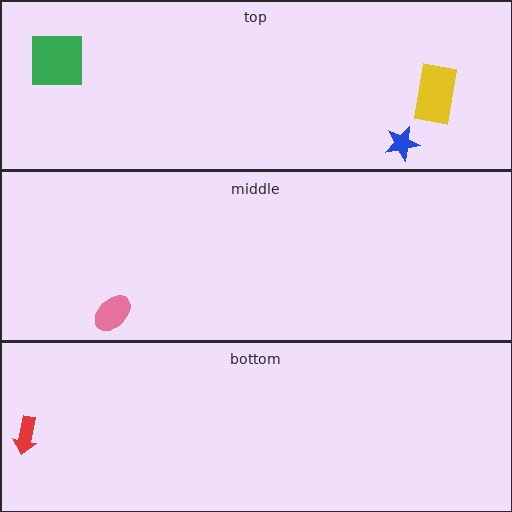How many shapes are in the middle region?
1.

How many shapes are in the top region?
3.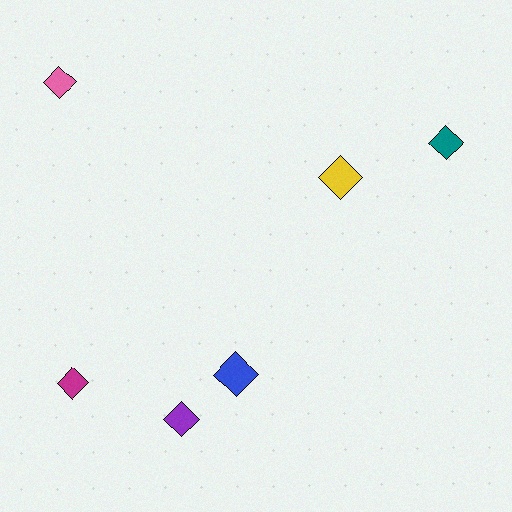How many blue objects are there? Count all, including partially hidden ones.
There is 1 blue object.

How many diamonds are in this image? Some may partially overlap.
There are 6 diamonds.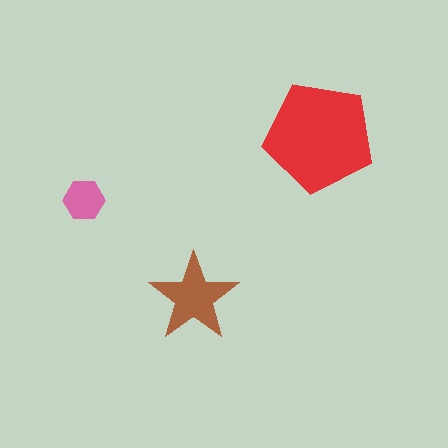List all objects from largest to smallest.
The red pentagon, the brown star, the pink hexagon.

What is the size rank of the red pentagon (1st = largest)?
1st.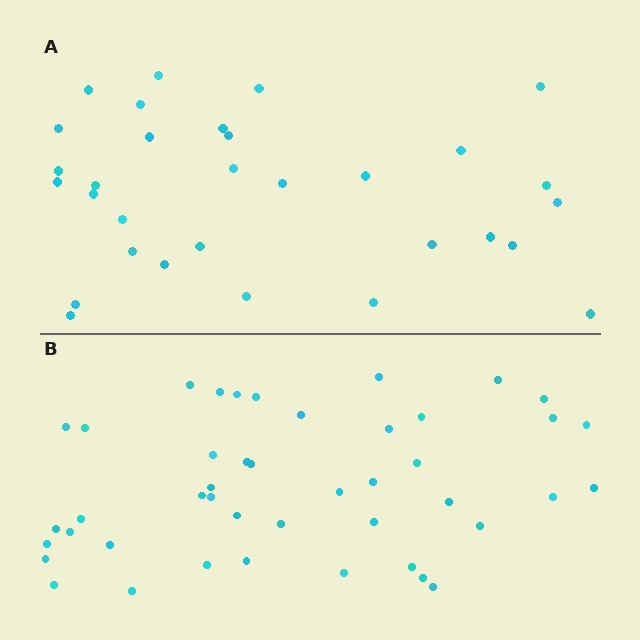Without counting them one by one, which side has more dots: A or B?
Region B (the bottom region) has more dots.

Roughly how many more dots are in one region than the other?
Region B has approximately 15 more dots than region A.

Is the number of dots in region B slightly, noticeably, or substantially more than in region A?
Region B has noticeably more, but not dramatically so. The ratio is roughly 1.4 to 1.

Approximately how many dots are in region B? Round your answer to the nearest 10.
About 40 dots. (The exact count is 44, which rounds to 40.)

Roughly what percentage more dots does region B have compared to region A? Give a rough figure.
About 40% more.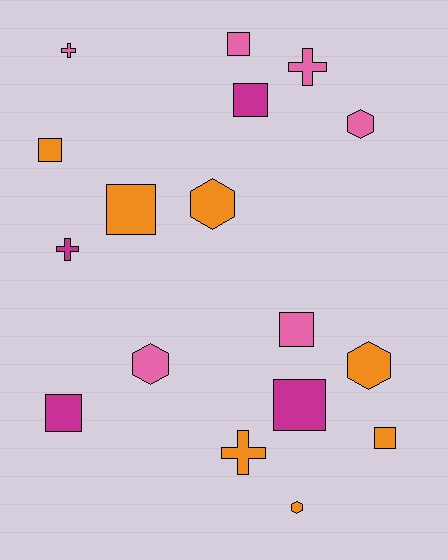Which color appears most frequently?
Orange, with 7 objects.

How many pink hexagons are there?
There are 2 pink hexagons.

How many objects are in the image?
There are 17 objects.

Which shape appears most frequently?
Square, with 8 objects.